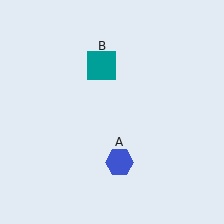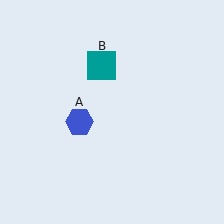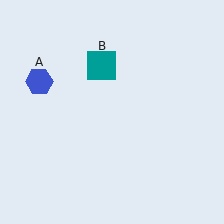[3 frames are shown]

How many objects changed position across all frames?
1 object changed position: blue hexagon (object A).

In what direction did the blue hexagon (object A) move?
The blue hexagon (object A) moved up and to the left.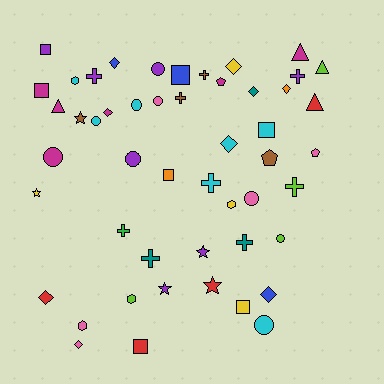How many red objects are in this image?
There are 4 red objects.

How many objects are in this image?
There are 50 objects.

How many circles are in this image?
There are 9 circles.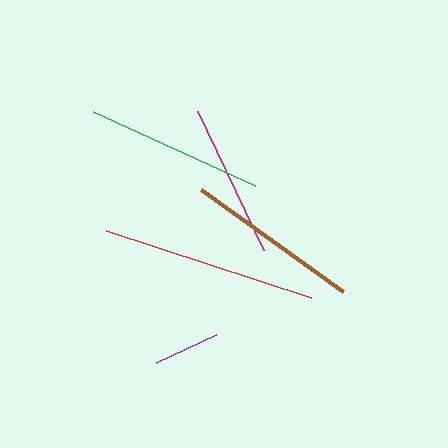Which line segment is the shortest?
The purple line is the shortest at approximately 67 pixels.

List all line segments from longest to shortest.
From longest to shortest: red, green, brown, magenta, purple.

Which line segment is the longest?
The red line is the longest at approximately 216 pixels.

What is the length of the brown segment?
The brown segment is approximately 175 pixels long.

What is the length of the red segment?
The red segment is approximately 216 pixels long.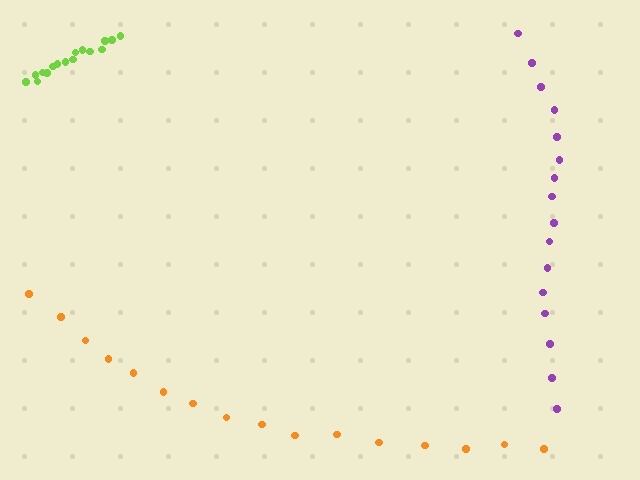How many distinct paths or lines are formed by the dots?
There are 3 distinct paths.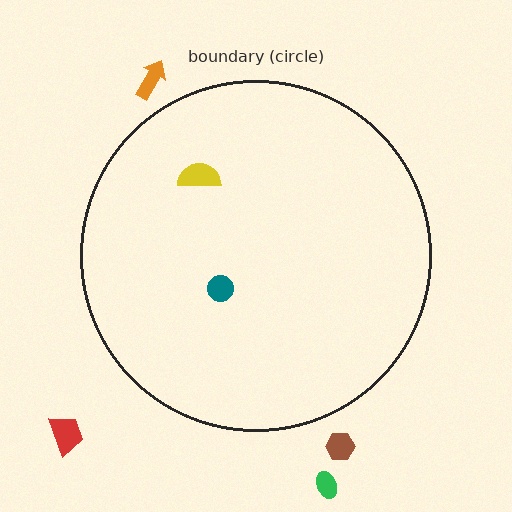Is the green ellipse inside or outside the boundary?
Outside.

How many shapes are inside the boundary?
2 inside, 4 outside.